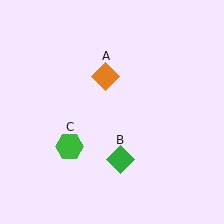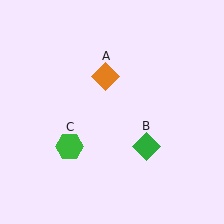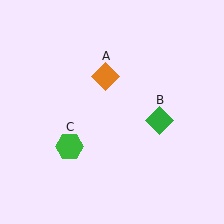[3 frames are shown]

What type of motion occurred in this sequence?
The green diamond (object B) rotated counterclockwise around the center of the scene.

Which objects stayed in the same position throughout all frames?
Orange diamond (object A) and green hexagon (object C) remained stationary.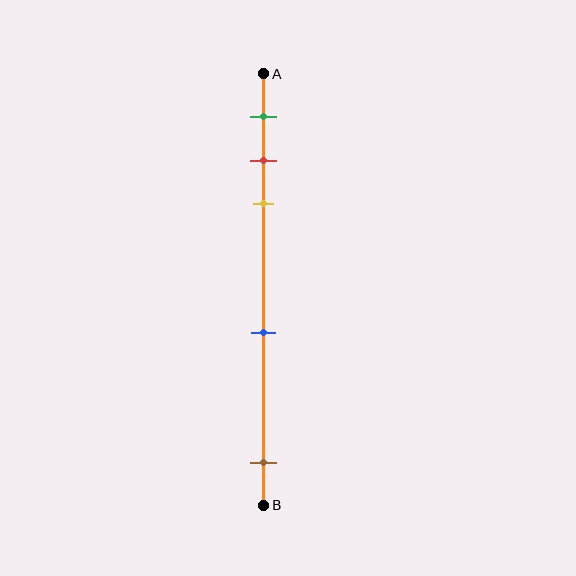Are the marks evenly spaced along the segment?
No, the marks are not evenly spaced.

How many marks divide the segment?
There are 5 marks dividing the segment.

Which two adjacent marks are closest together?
The red and yellow marks are the closest adjacent pair.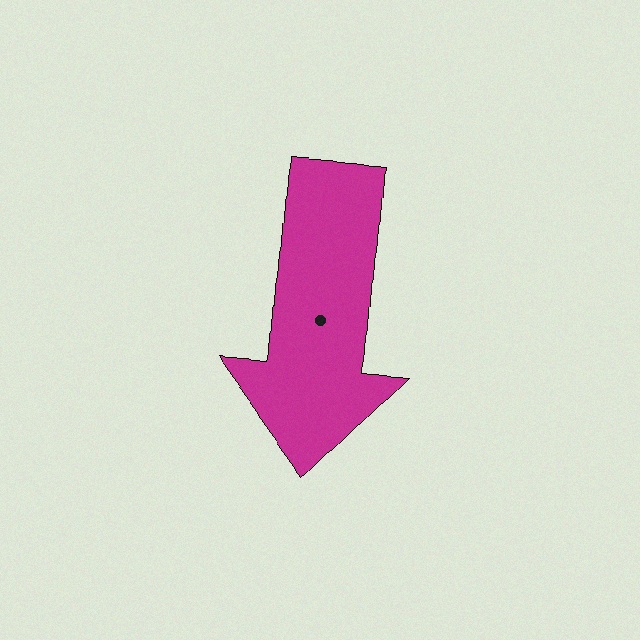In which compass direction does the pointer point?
South.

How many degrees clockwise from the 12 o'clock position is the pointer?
Approximately 185 degrees.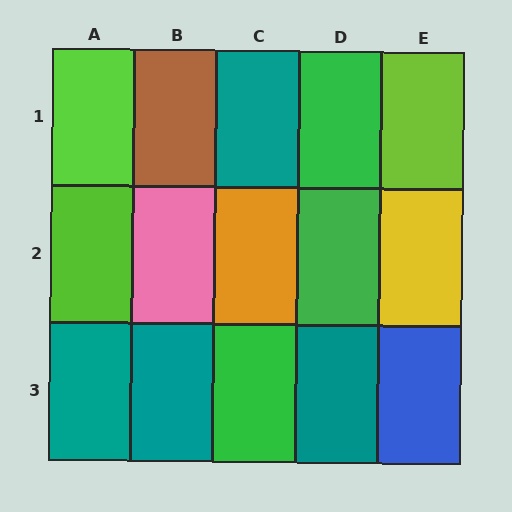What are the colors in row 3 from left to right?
Teal, teal, green, teal, blue.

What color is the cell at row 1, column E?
Lime.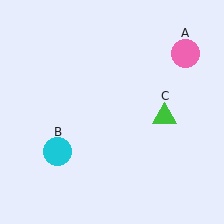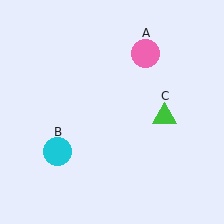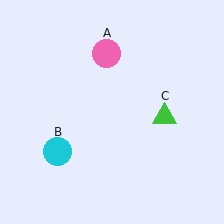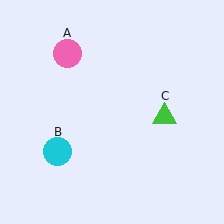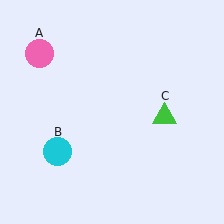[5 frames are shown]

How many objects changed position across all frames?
1 object changed position: pink circle (object A).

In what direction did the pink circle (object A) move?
The pink circle (object A) moved left.